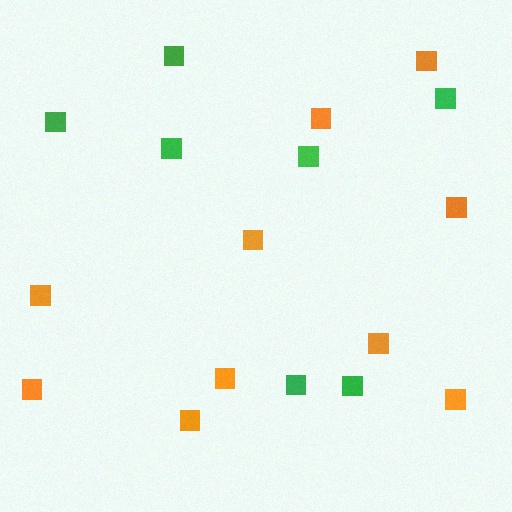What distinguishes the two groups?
There are 2 groups: one group of green squares (7) and one group of orange squares (10).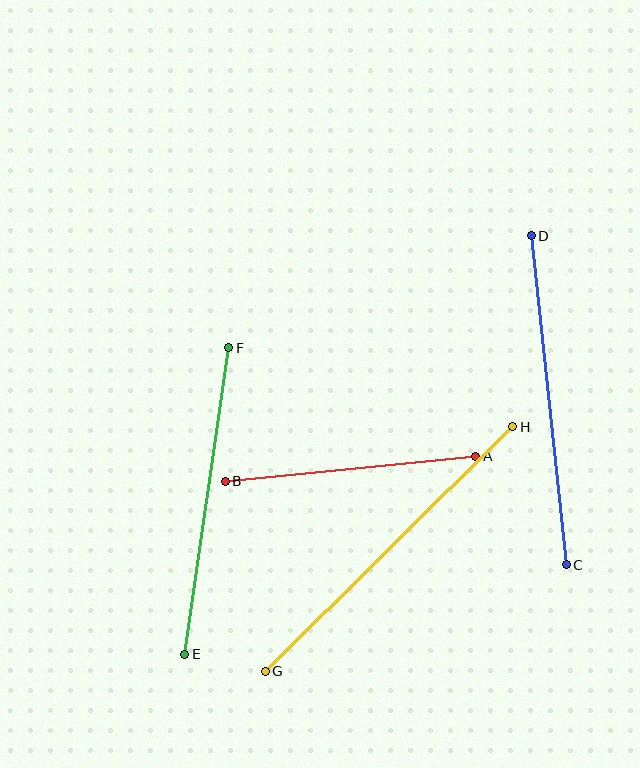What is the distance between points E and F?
The distance is approximately 310 pixels.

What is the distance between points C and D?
The distance is approximately 331 pixels.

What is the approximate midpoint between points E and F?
The midpoint is at approximately (207, 501) pixels.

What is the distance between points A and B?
The distance is approximately 251 pixels.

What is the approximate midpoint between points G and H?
The midpoint is at approximately (389, 549) pixels.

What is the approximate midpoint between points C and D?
The midpoint is at approximately (549, 400) pixels.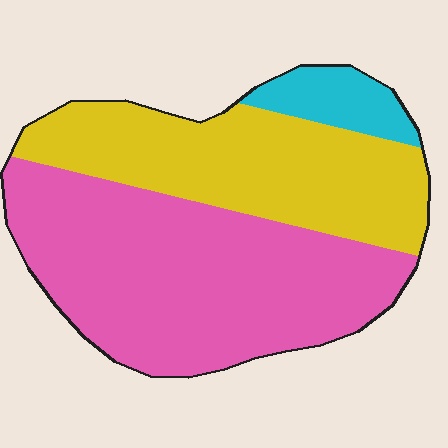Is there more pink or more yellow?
Pink.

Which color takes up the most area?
Pink, at roughly 55%.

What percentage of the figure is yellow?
Yellow covers roughly 35% of the figure.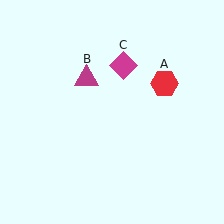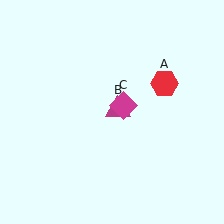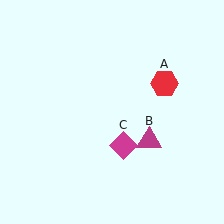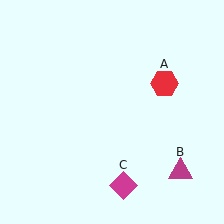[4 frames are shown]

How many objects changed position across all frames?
2 objects changed position: magenta triangle (object B), magenta diamond (object C).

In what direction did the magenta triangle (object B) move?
The magenta triangle (object B) moved down and to the right.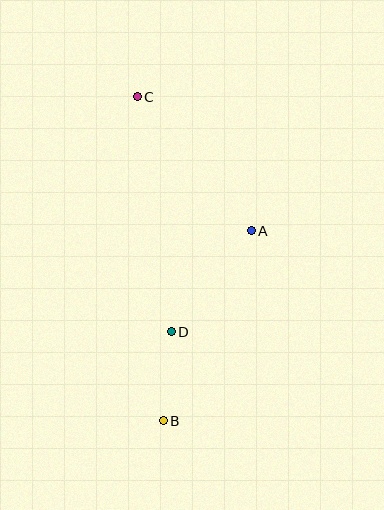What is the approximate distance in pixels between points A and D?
The distance between A and D is approximately 129 pixels.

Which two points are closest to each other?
Points B and D are closest to each other.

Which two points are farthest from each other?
Points B and C are farthest from each other.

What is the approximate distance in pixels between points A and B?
The distance between A and B is approximately 210 pixels.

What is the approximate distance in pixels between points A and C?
The distance between A and C is approximately 176 pixels.